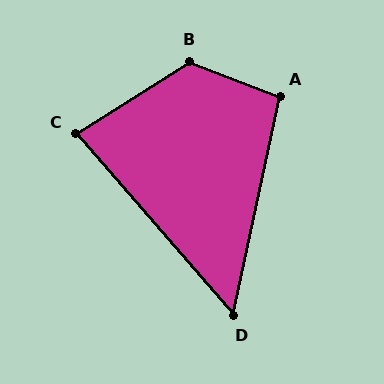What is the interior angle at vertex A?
Approximately 99 degrees (obtuse).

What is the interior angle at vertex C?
Approximately 81 degrees (acute).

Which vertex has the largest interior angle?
B, at approximately 127 degrees.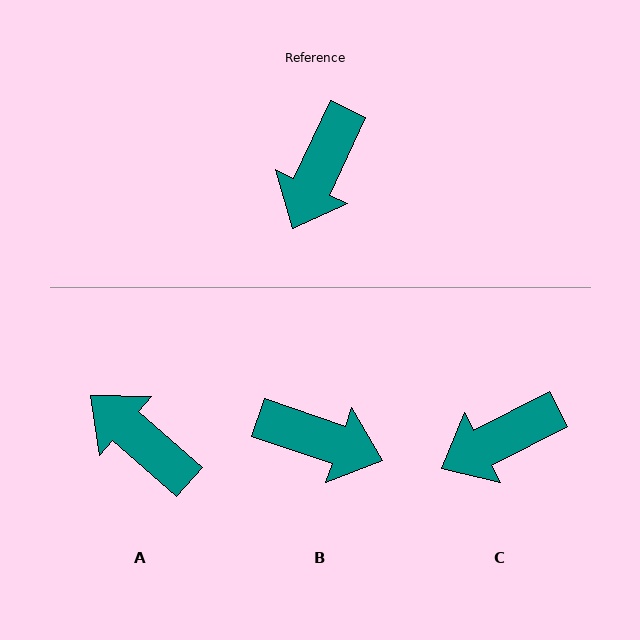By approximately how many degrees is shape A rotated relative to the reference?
Approximately 106 degrees clockwise.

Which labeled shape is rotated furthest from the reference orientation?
A, about 106 degrees away.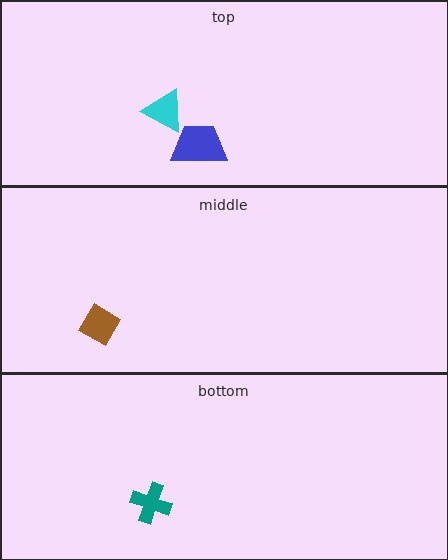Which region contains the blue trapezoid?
The top region.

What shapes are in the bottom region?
The teal cross.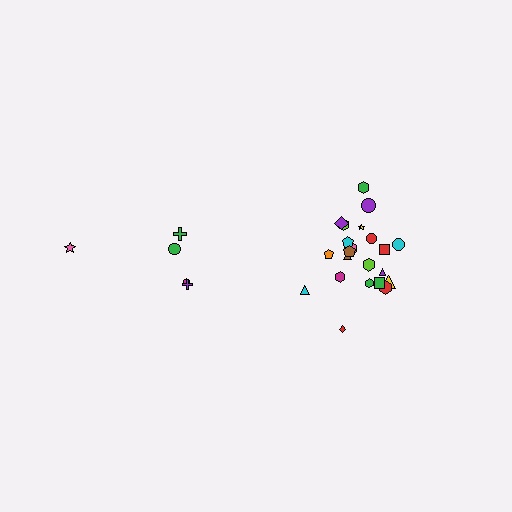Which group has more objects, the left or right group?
The right group.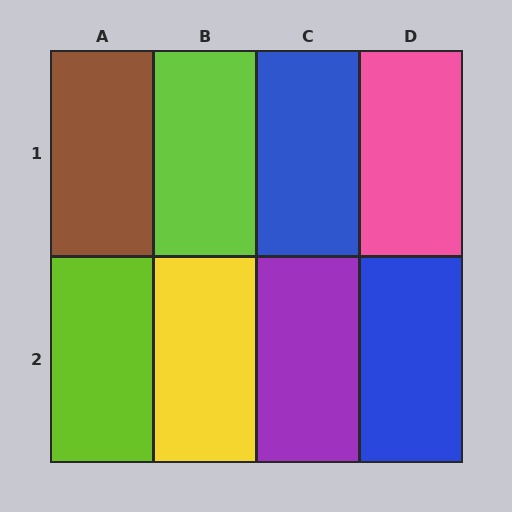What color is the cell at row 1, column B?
Lime.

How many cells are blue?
2 cells are blue.